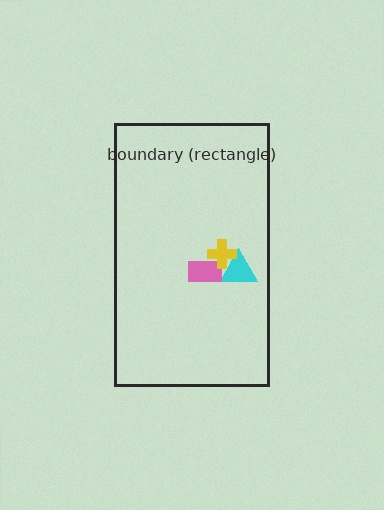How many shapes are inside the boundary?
3 inside, 0 outside.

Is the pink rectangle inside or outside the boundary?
Inside.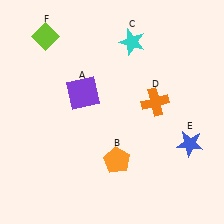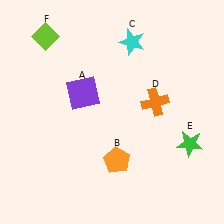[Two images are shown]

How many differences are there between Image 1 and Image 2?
There is 1 difference between the two images.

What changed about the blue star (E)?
In Image 1, E is blue. In Image 2, it changed to green.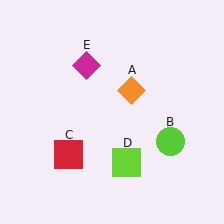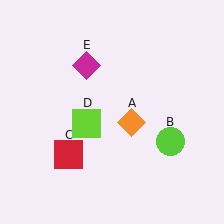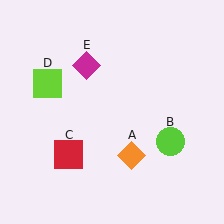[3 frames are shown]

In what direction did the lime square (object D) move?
The lime square (object D) moved up and to the left.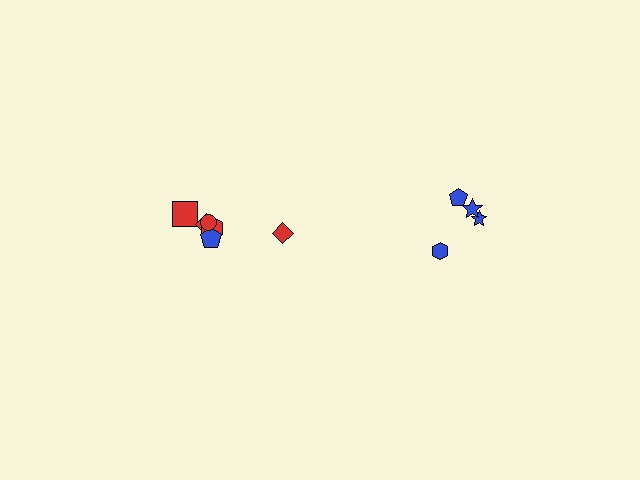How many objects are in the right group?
There are 4 objects.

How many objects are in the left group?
There are 6 objects.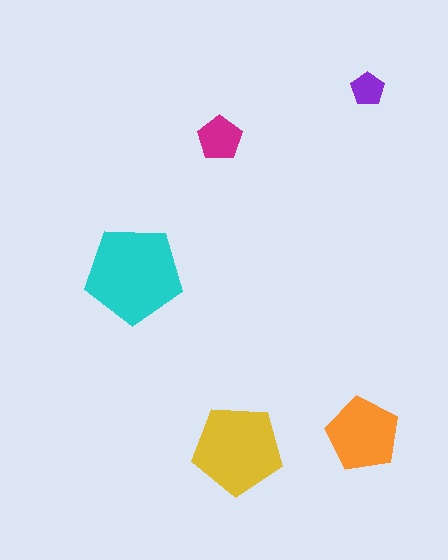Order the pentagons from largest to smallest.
the cyan one, the yellow one, the orange one, the magenta one, the purple one.